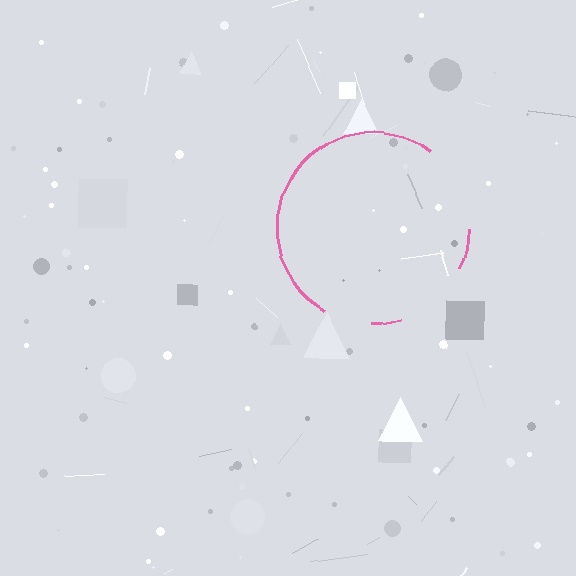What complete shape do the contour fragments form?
The contour fragments form a circle.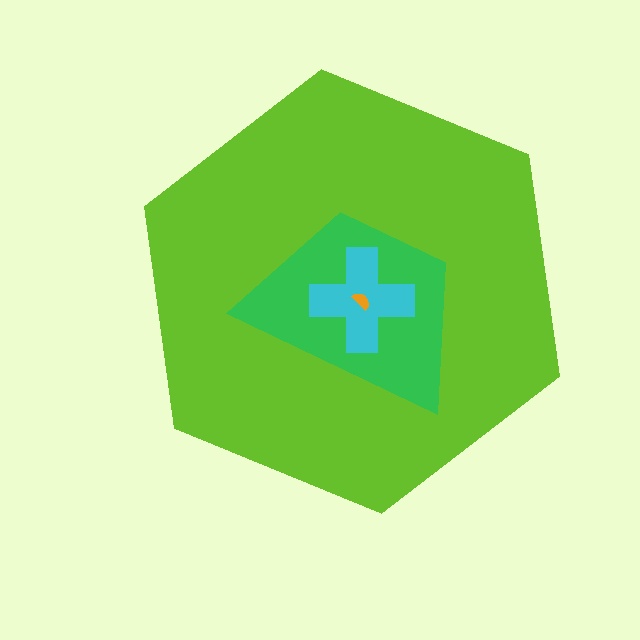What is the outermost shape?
The lime hexagon.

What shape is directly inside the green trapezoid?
The cyan cross.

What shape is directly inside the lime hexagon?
The green trapezoid.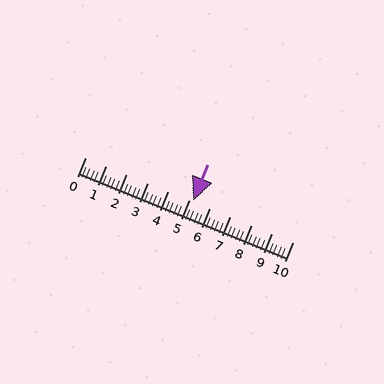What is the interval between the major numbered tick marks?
The major tick marks are spaced 1 units apart.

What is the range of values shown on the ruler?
The ruler shows values from 0 to 10.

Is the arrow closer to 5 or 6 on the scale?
The arrow is closer to 5.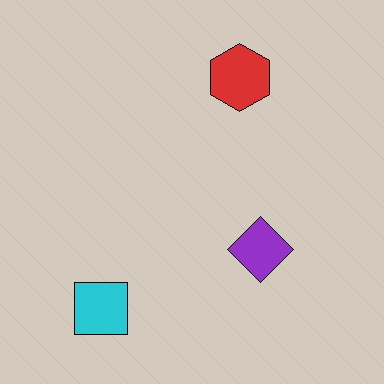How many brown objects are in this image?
There are no brown objects.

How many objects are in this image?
There are 3 objects.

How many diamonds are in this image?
There is 1 diamond.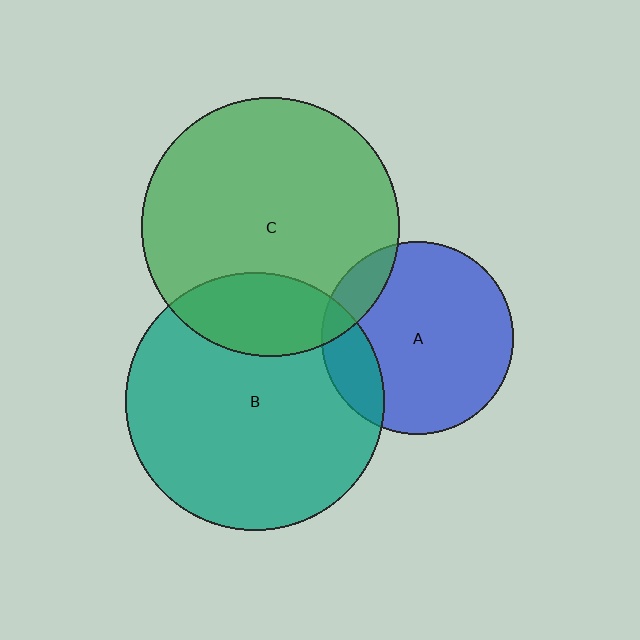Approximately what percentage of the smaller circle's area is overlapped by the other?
Approximately 15%.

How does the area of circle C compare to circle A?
Approximately 1.8 times.